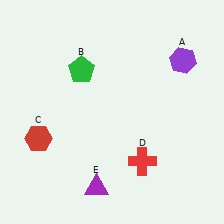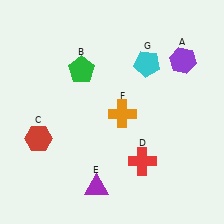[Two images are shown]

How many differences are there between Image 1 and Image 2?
There are 2 differences between the two images.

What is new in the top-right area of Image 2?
A cyan pentagon (G) was added in the top-right area of Image 2.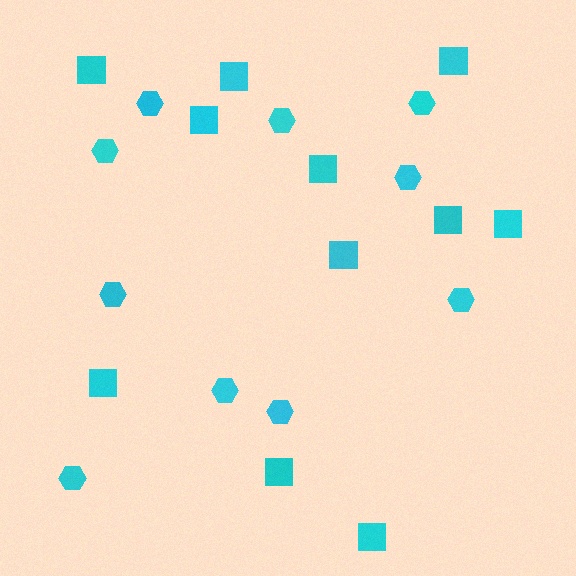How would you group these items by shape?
There are 2 groups: one group of squares (11) and one group of hexagons (10).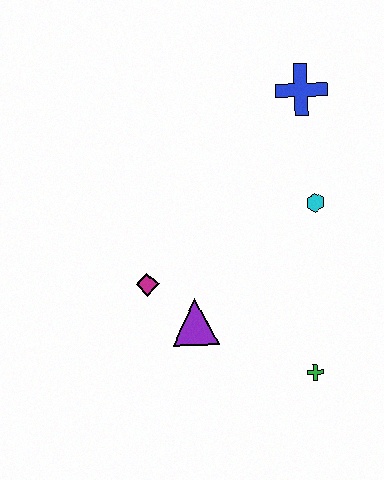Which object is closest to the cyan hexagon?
The blue cross is closest to the cyan hexagon.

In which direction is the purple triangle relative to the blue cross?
The purple triangle is below the blue cross.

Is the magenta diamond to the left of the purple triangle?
Yes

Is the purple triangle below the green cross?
No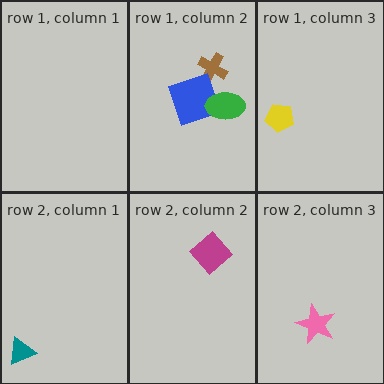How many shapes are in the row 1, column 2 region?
3.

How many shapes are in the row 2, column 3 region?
1.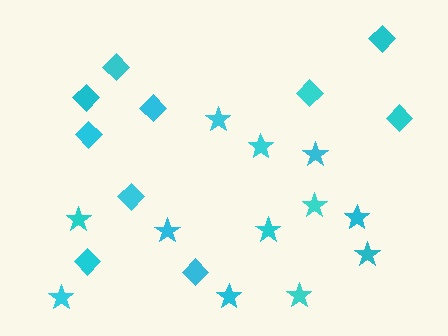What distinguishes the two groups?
There are 2 groups: one group of diamonds (10) and one group of stars (12).